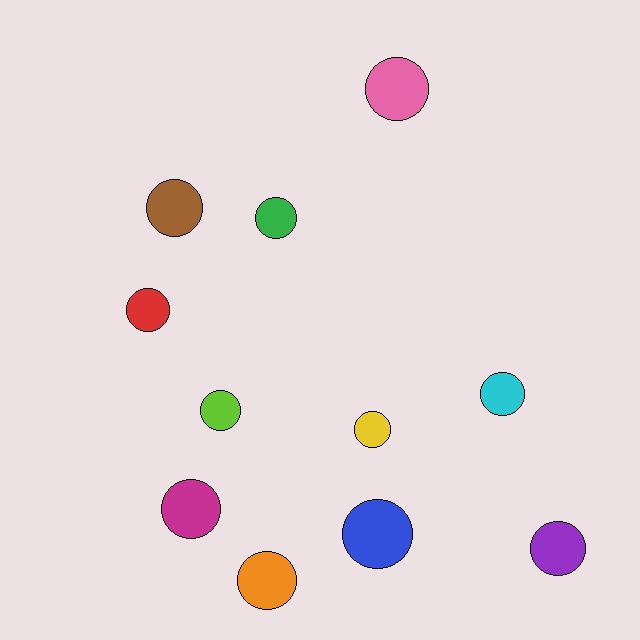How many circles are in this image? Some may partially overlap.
There are 11 circles.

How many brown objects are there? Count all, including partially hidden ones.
There is 1 brown object.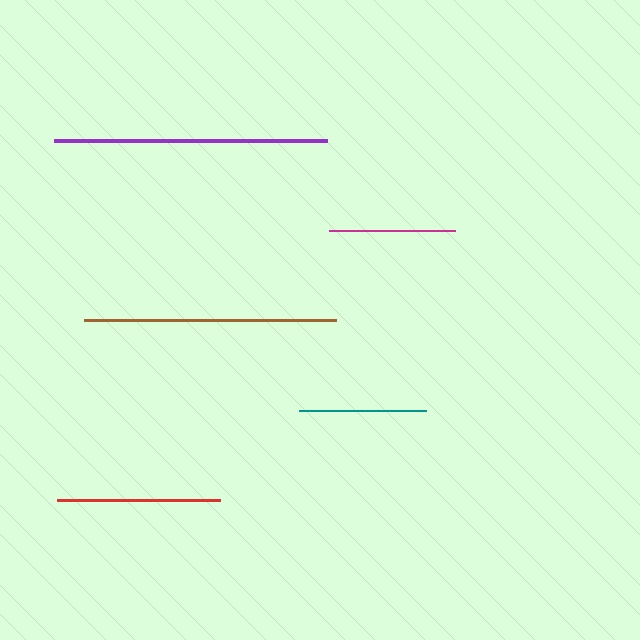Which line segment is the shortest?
The magenta line is the shortest at approximately 126 pixels.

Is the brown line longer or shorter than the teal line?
The brown line is longer than the teal line.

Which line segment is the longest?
The purple line is the longest at approximately 273 pixels.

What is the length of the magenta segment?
The magenta segment is approximately 126 pixels long.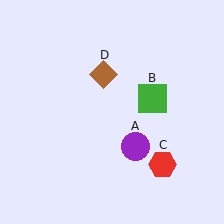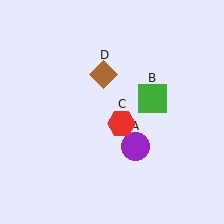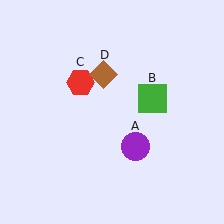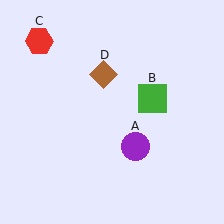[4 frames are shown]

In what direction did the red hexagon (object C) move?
The red hexagon (object C) moved up and to the left.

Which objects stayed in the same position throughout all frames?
Purple circle (object A) and green square (object B) and brown diamond (object D) remained stationary.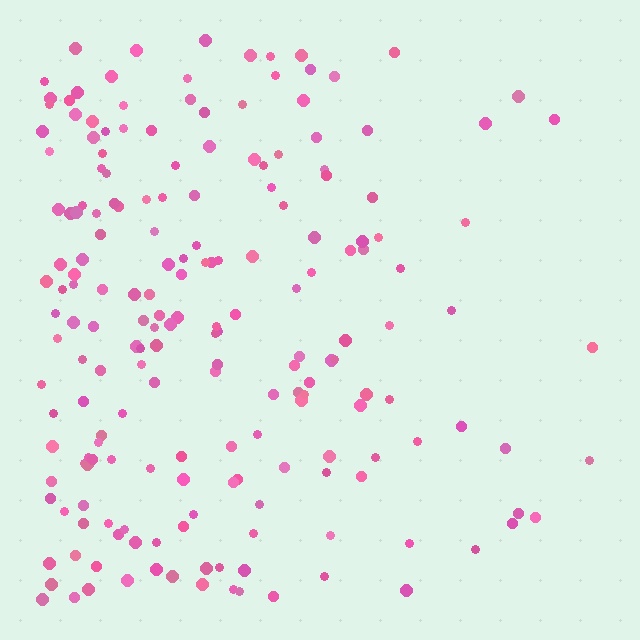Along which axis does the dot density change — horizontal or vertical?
Horizontal.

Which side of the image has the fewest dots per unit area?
The right.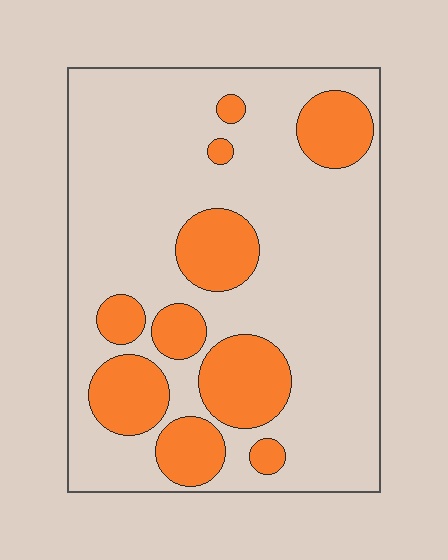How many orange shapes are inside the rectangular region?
10.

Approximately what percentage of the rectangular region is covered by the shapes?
Approximately 25%.